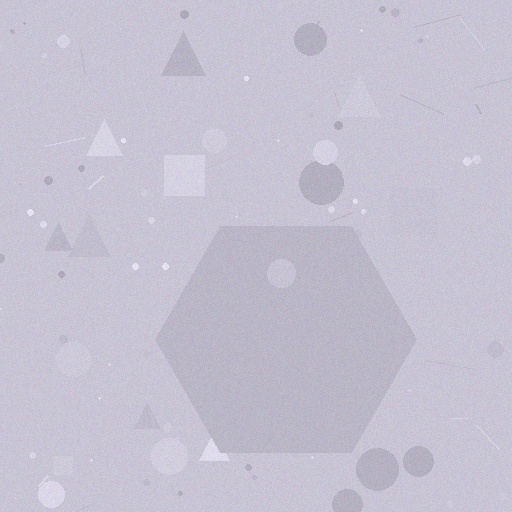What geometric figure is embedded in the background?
A hexagon is embedded in the background.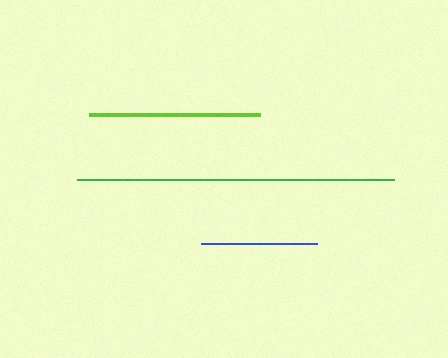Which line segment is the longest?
The green line is the longest at approximately 317 pixels.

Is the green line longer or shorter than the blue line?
The green line is longer than the blue line.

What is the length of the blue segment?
The blue segment is approximately 116 pixels long.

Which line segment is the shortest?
The blue line is the shortest at approximately 116 pixels.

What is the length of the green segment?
The green segment is approximately 317 pixels long.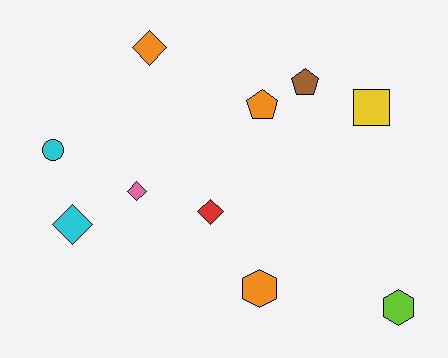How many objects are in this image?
There are 10 objects.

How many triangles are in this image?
There are no triangles.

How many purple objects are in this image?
There are no purple objects.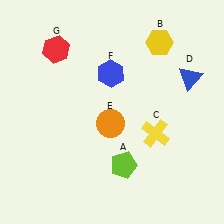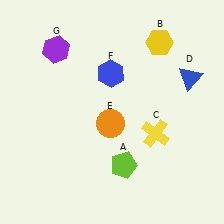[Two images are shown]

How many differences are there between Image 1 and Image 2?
There is 1 difference between the two images.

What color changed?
The hexagon (G) changed from red in Image 1 to purple in Image 2.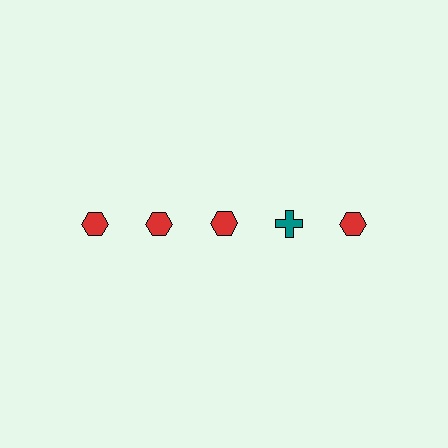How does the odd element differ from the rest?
It differs in both color (teal instead of red) and shape (cross instead of hexagon).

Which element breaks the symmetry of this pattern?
The teal cross in the top row, second from right column breaks the symmetry. All other shapes are red hexagons.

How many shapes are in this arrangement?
There are 5 shapes arranged in a grid pattern.